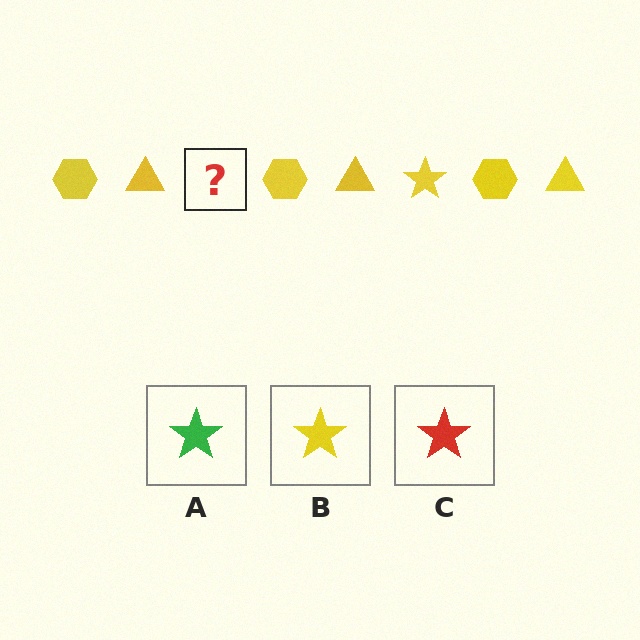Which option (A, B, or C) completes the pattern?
B.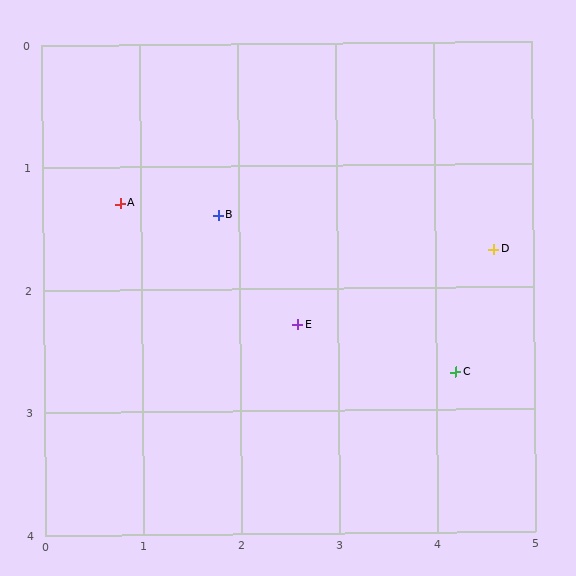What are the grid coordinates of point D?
Point D is at approximately (4.6, 1.7).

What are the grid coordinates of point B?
Point B is at approximately (1.8, 1.4).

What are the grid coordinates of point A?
Point A is at approximately (0.8, 1.3).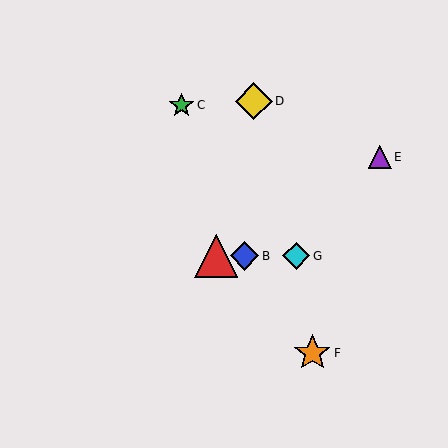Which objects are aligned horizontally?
Objects A, B, G are aligned horizontally.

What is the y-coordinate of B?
Object B is at y≈256.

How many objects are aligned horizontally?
3 objects (A, B, G) are aligned horizontally.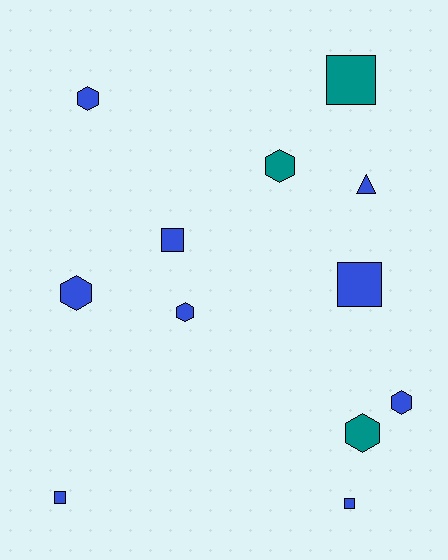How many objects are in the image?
There are 12 objects.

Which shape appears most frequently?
Hexagon, with 6 objects.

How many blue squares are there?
There are 4 blue squares.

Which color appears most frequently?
Blue, with 9 objects.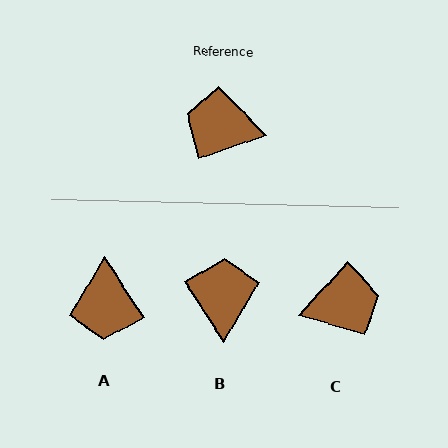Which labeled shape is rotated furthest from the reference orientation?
C, about 151 degrees away.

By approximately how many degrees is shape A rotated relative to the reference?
Approximately 104 degrees counter-clockwise.